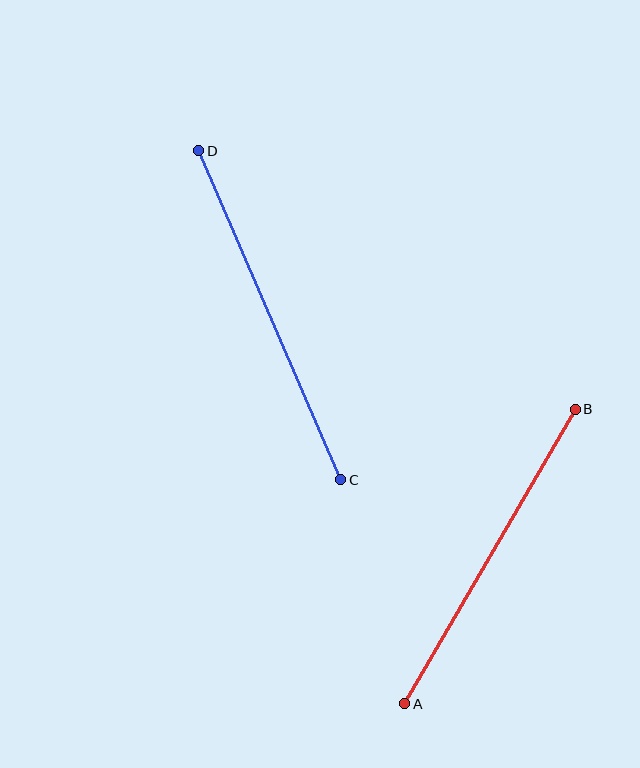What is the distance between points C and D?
The distance is approximately 358 pixels.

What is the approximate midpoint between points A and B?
The midpoint is at approximately (490, 557) pixels.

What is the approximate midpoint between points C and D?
The midpoint is at approximately (270, 315) pixels.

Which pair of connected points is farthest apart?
Points C and D are farthest apart.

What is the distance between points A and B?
The distance is approximately 340 pixels.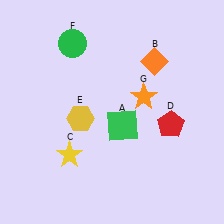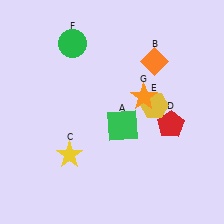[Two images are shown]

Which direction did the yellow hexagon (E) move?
The yellow hexagon (E) moved right.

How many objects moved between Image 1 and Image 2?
1 object moved between the two images.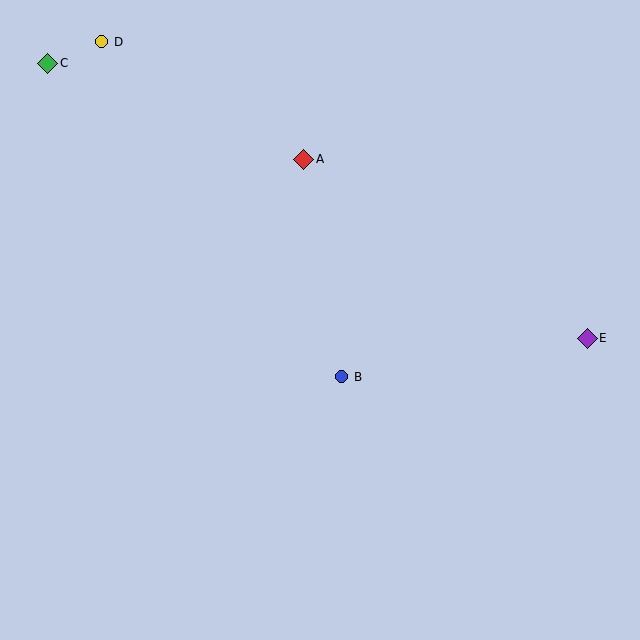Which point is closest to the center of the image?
Point B at (342, 377) is closest to the center.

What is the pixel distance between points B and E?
The distance between B and E is 249 pixels.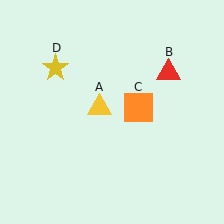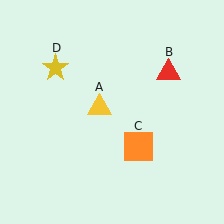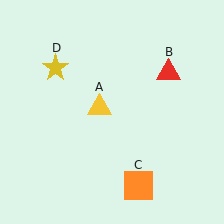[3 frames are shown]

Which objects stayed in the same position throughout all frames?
Yellow triangle (object A) and red triangle (object B) and yellow star (object D) remained stationary.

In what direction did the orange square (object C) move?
The orange square (object C) moved down.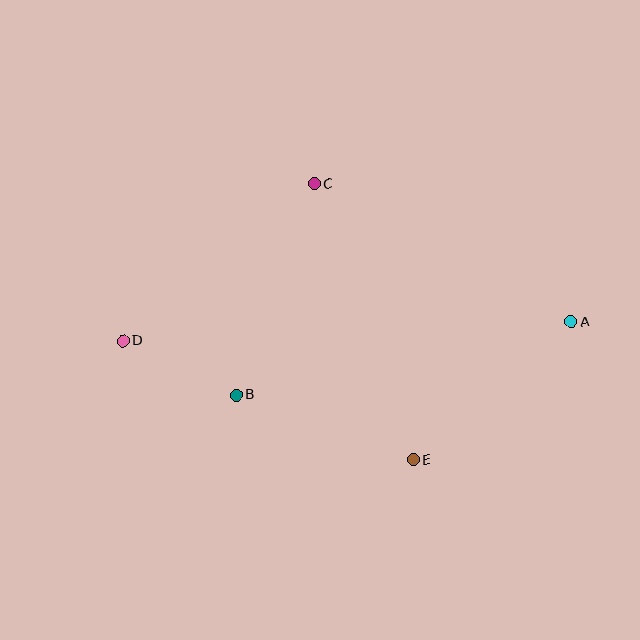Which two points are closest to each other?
Points B and D are closest to each other.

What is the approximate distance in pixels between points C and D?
The distance between C and D is approximately 247 pixels.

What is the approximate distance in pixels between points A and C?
The distance between A and C is approximately 292 pixels.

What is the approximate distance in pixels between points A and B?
The distance between A and B is approximately 343 pixels.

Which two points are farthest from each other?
Points A and D are farthest from each other.